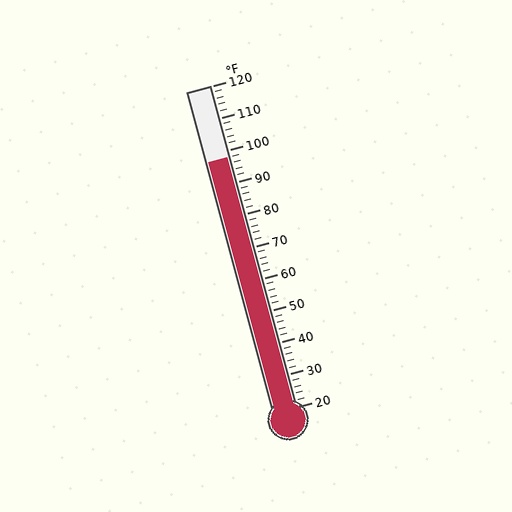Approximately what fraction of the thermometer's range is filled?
The thermometer is filled to approximately 80% of its range.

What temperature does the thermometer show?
The thermometer shows approximately 98°F.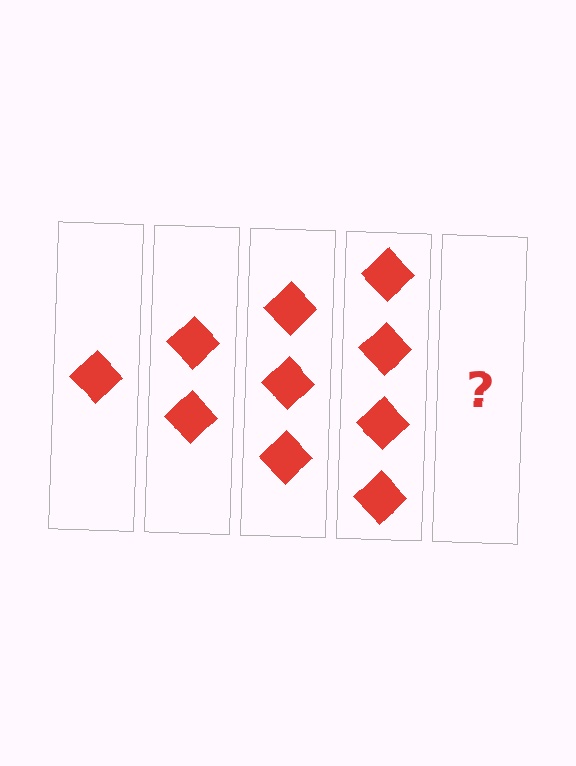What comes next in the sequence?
The next element should be 5 diamonds.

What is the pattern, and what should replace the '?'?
The pattern is that each step adds one more diamond. The '?' should be 5 diamonds.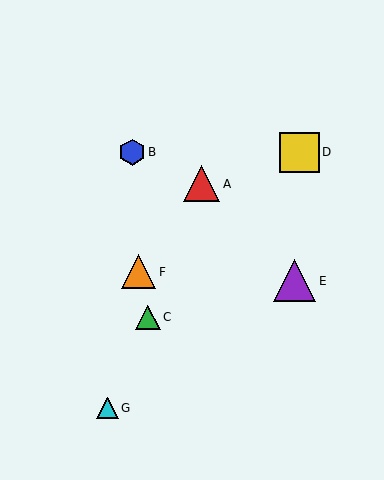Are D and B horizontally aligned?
Yes, both are at y≈152.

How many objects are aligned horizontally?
2 objects (B, D) are aligned horizontally.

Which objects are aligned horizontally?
Objects B, D are aligned horizontally.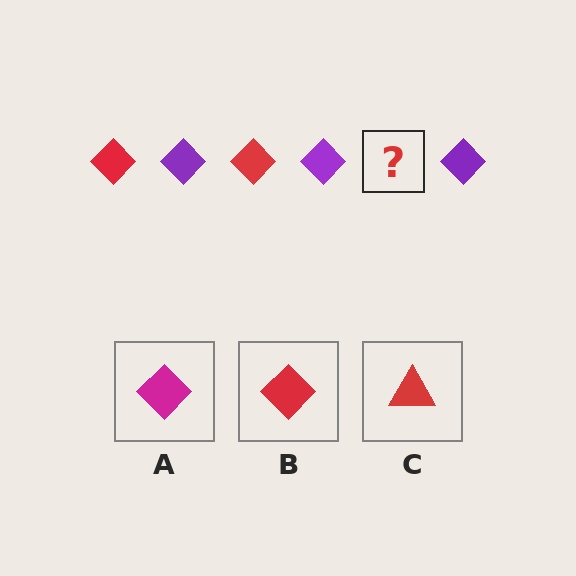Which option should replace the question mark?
Option B.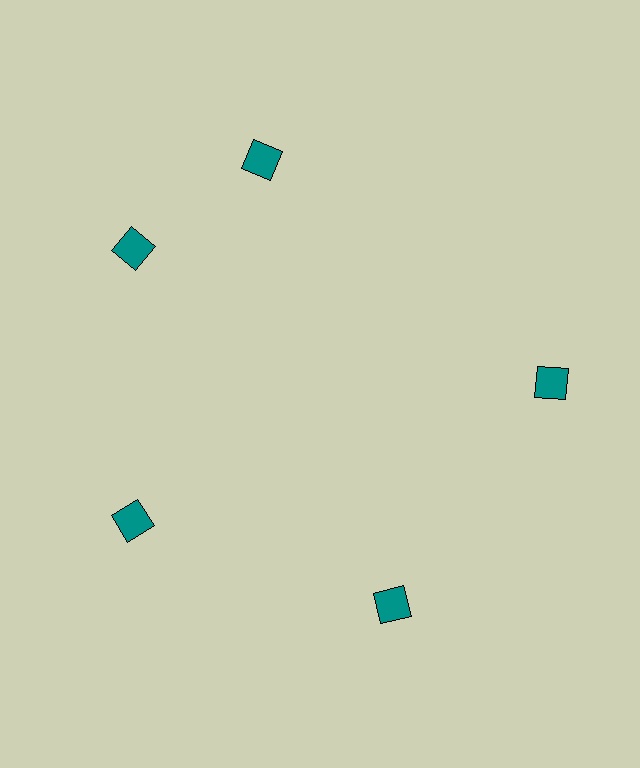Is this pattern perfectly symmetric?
No. The 5 teal diamonds are arranged in a ring, but one element near the 1 o'clock position is rotated out of alignment along the ring, breaking the 5-fold rotational symmetry.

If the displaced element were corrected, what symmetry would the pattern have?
It would have 5-fold rotational symmetry — the pattern would map onto itself every 72 degrees.